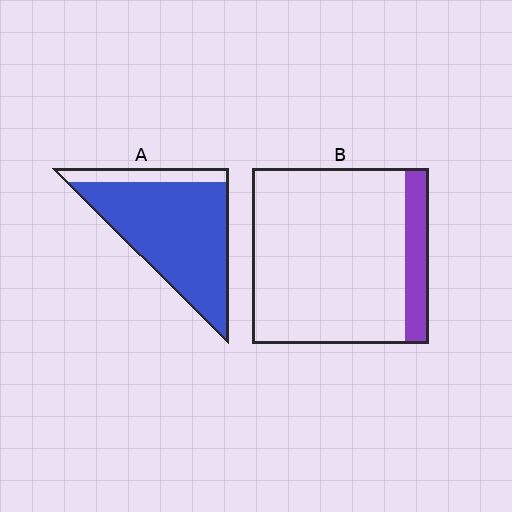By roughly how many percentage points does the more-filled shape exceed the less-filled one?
By roughly 70 percentage points (A over B).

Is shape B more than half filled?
No.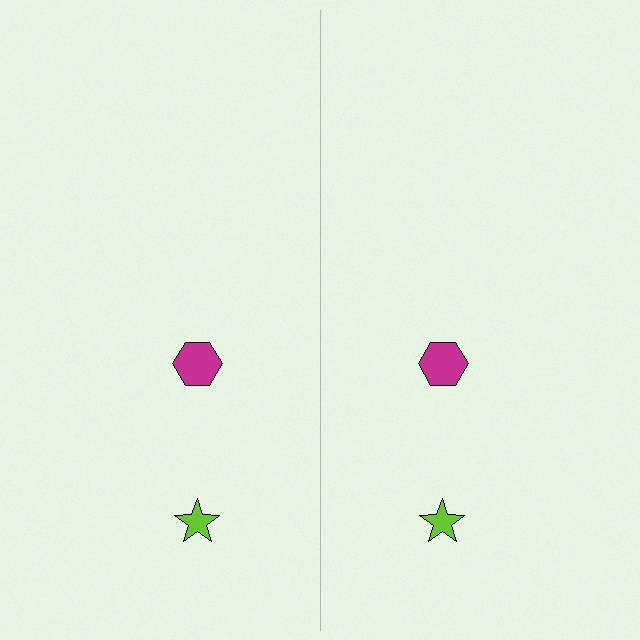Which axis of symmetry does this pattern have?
The pattern has a vertical axis of symmetry running through the center of the image.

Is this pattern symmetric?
Yes, this pattern has bilateral (reflection) symmetry.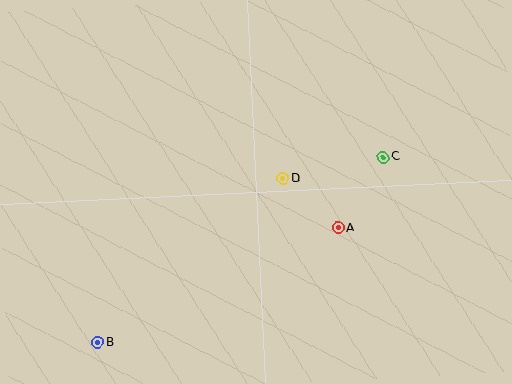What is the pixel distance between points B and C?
The distance between B and C is 340 pixels.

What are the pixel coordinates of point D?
Point D is at (283, 178).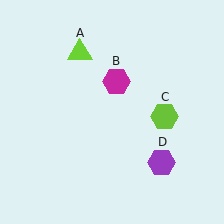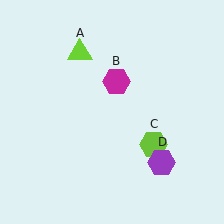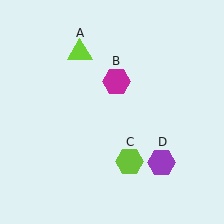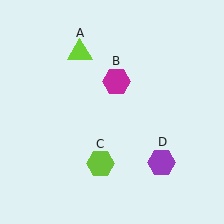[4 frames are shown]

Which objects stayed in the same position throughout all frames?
Lime triangle (object A) and magenta hexagon (object B) and purple hexagon (object D) remained stationary.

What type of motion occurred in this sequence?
The lime hexagon (object C) rotated clockwise around the center of the scene.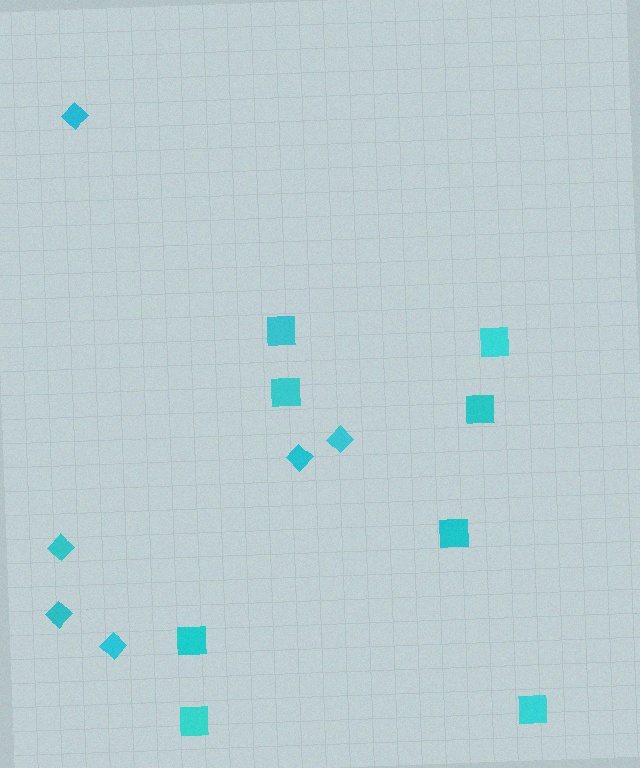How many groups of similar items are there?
There are 2 groups: one group of squares (8) and one group of diamonds (6).